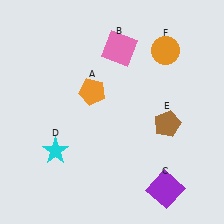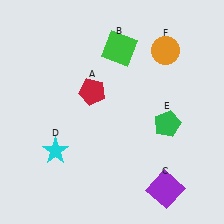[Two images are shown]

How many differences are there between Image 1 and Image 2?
There are 3 differences between the two images.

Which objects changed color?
A changed from orange to red. B changed from pink to green. E changed from brown to green.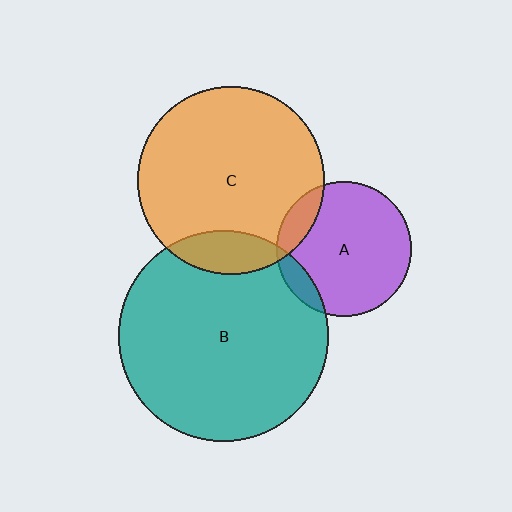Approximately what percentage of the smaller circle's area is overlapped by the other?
Approximately 15%.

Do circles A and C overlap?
Yes.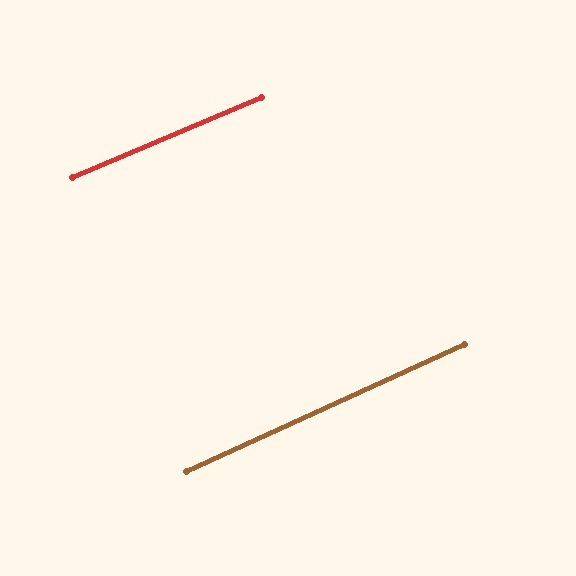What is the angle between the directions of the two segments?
Approximately 2 degrees.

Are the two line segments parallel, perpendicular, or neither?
Parallel — their directions differ by only 1.6°.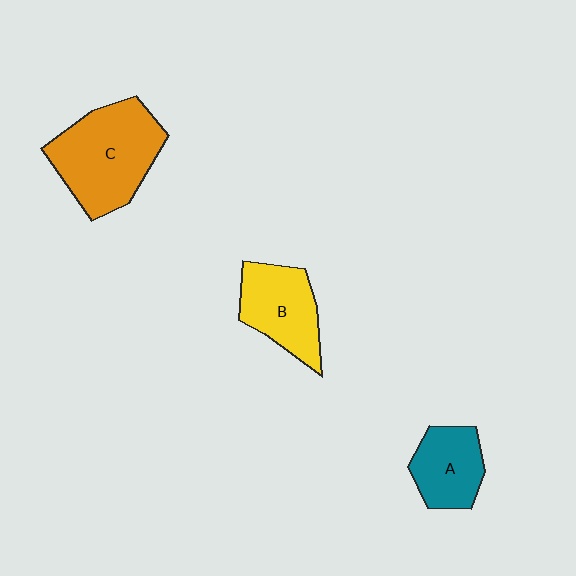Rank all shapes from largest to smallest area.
From largest to smallest: C (orange), B (yellow), A (teal).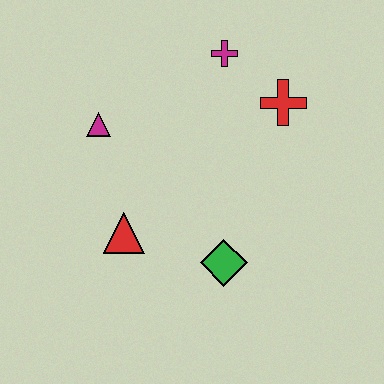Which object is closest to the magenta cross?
The red cross is closest to the magenta cross.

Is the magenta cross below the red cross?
No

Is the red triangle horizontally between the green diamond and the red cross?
No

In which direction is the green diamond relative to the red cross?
The green diamond is below the red cross.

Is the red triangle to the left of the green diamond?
Yes